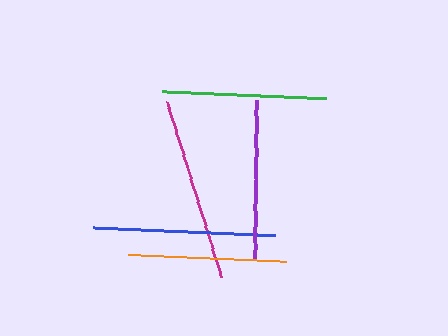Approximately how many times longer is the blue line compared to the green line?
The blue line is approximately 1.1 times the length of the green line.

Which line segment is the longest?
The magenta line is the longest at approximately 184 pixels.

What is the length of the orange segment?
The orange segment is approximately 158 pixels long.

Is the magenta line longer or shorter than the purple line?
The magenta line is longer than the purple line.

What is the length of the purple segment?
The purple segment is approximately 159 pixels long.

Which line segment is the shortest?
The orange line is the shortest at approximately 158 pixels.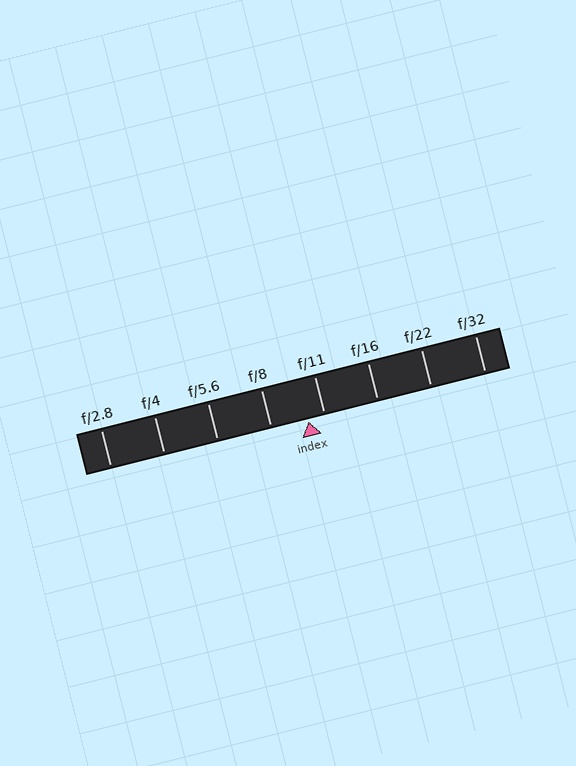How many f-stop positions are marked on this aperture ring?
There are 8 f-stop positions marked.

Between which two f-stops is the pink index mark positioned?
The index mark is between f/8 and f/11.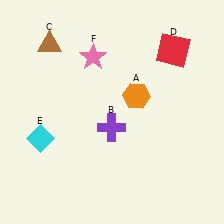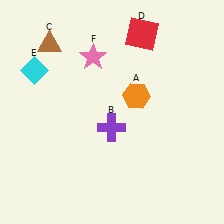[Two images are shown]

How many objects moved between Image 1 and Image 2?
2 objects moved between the two images.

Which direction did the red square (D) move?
The red square (D) moved left.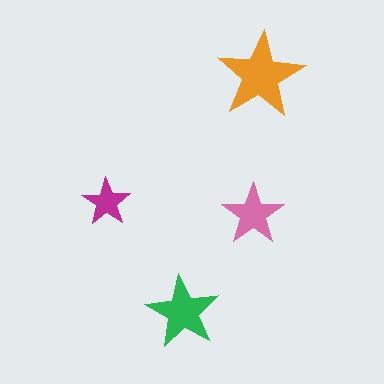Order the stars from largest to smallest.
the orange one, the green one, the pink one, the magenta one.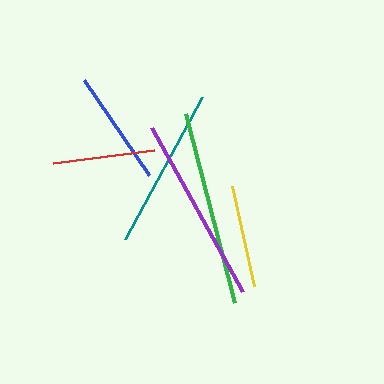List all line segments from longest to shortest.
From longest to shortest: green, purple, teal, blue, yellow, red.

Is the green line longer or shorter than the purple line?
The green line is longer than the purple line.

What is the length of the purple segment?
The purple segment is approximately 187 pixels long.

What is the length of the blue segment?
The blue segment is approximately 115 pixels long.